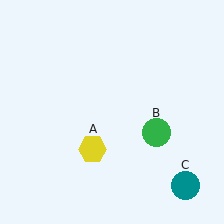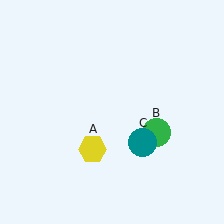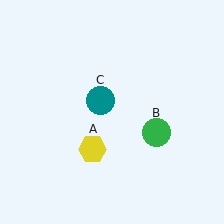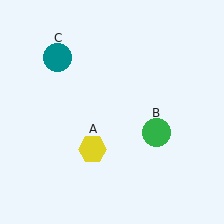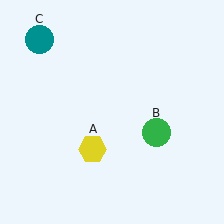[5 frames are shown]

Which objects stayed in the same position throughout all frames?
Yellow hexagon (object A) and green circle (object B) remained stationary.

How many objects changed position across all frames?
1 object changed position: teal circle (object C).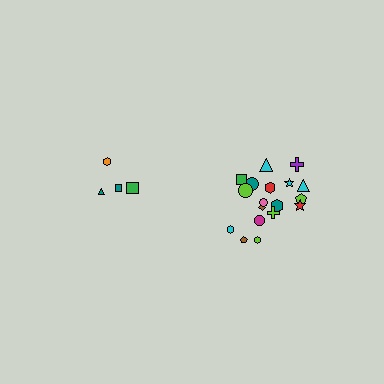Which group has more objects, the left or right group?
The right group.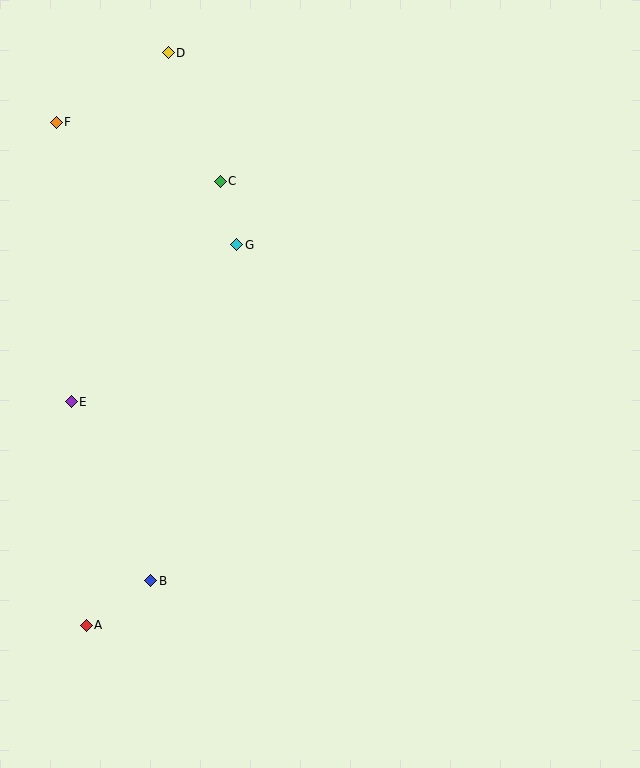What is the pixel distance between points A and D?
The distance between A and D is 578 pixels.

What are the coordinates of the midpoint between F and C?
The midpoint between F and C is at (138, 152).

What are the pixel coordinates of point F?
Point F is at (56, 122).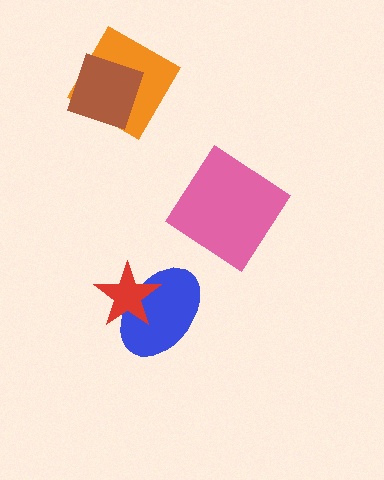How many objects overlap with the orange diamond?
1 object overlaps with the orange diamond.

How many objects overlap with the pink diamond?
0 objects overlap with the pink diamond.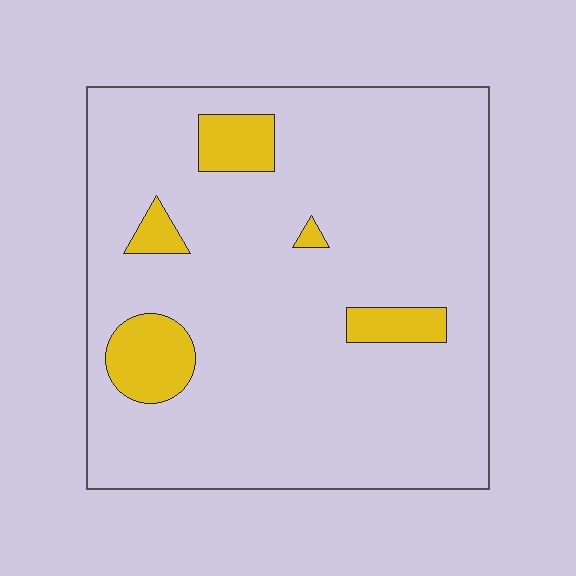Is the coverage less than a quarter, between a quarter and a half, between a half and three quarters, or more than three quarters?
Less than a quarter.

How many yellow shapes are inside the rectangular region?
5.